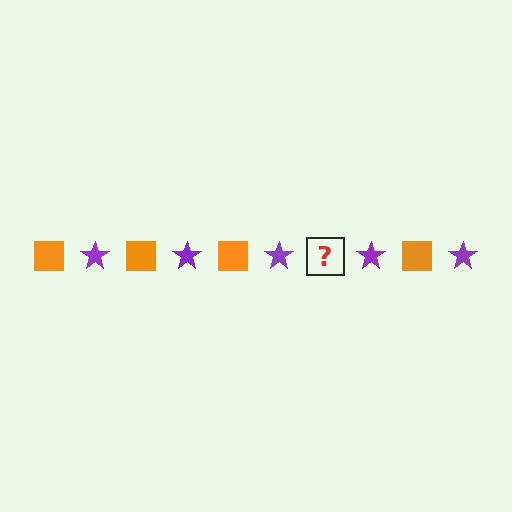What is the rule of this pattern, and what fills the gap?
The rule is that the pattern alternates between orange square and purple star. The gap should be filled with an orange square.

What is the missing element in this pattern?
The missing element is an orange square.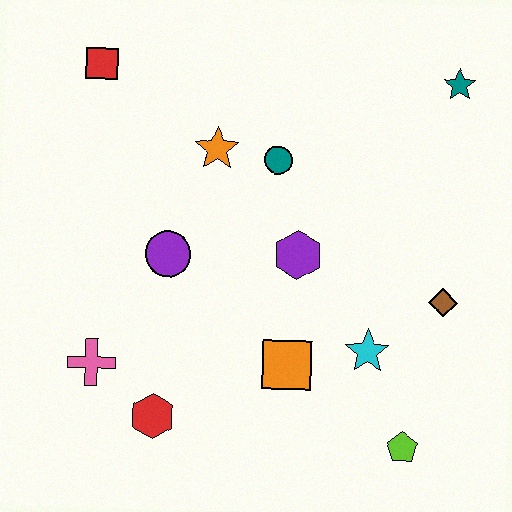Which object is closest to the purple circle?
The orange star is closest to the purple circle.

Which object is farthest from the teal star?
The pink cross is farthest from the teal star.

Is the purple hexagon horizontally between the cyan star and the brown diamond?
No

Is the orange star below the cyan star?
No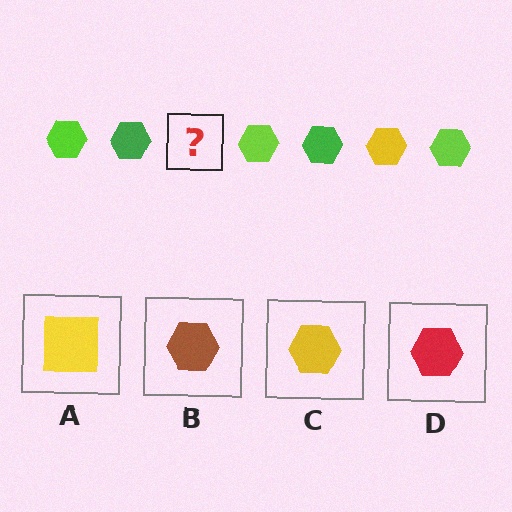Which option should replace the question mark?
Option C.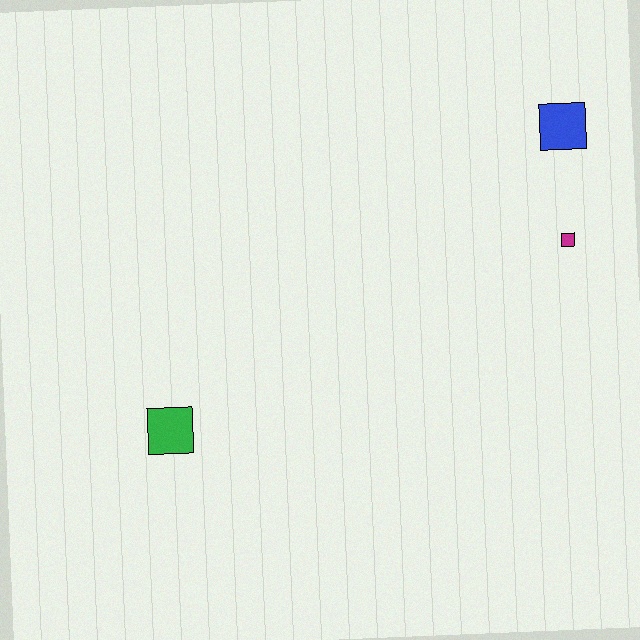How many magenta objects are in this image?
There is 1 magenta object.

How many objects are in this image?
There are 3 objects.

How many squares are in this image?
There are 3 squares.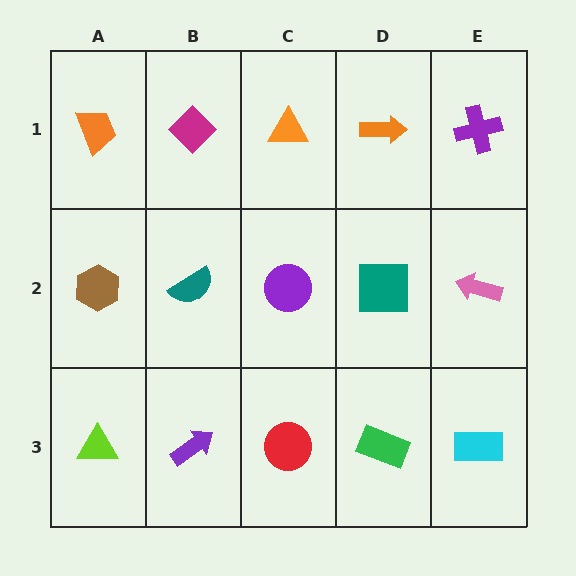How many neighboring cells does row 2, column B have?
4.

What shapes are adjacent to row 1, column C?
A purple circle (row 2, column C), a magenta diamond (row 1, column B), an orange arrow (row 1, column D).